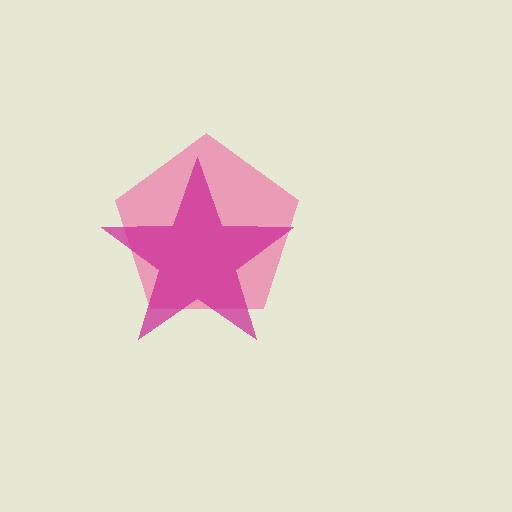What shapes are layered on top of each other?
The layered shapes are: a pink pentagon, a magenta star.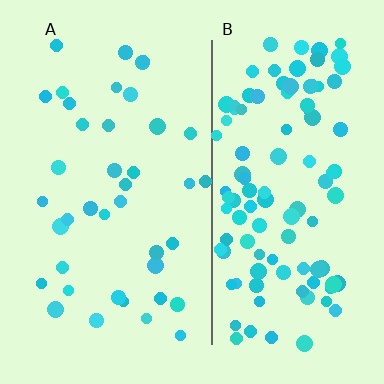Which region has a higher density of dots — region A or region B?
B (the right).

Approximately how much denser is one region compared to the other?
Approximately 2.7× — region B over region A.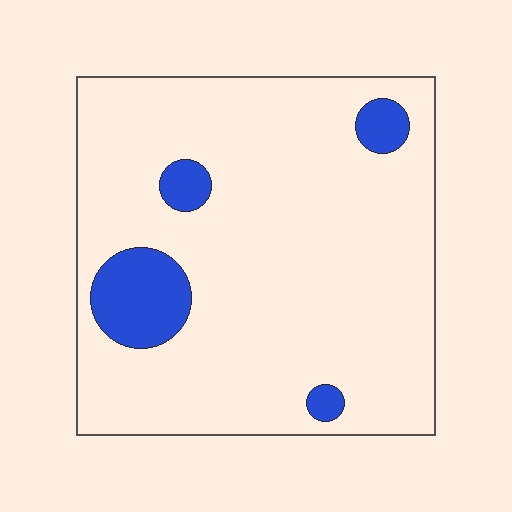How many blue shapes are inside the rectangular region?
4.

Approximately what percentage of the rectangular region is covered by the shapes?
Approximately 10%.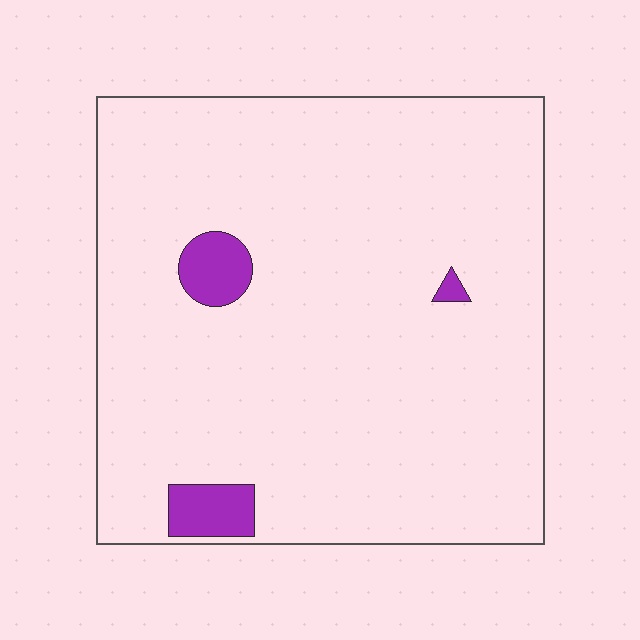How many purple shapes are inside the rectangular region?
3.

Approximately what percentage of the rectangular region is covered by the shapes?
Approximately 5%.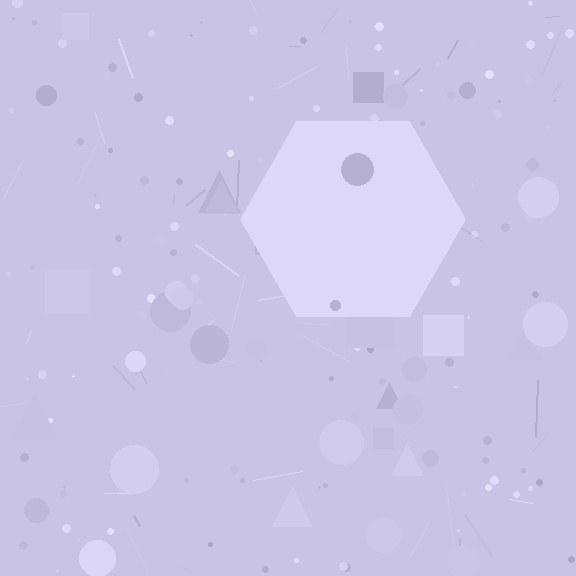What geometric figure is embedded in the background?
A hexagon is embedded in the background.